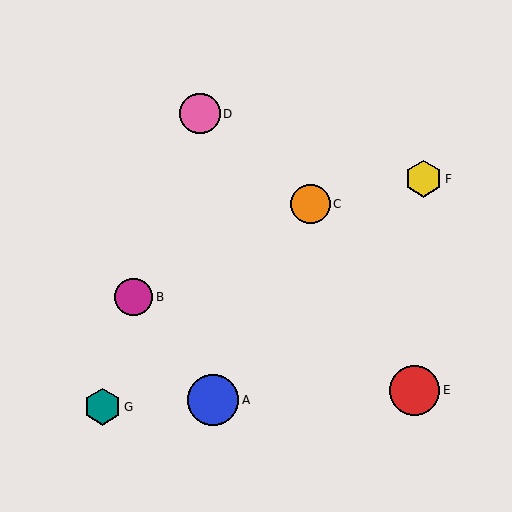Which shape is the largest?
The blue circle (labeled A) is the largest.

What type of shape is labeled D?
Shape D is a pink circle.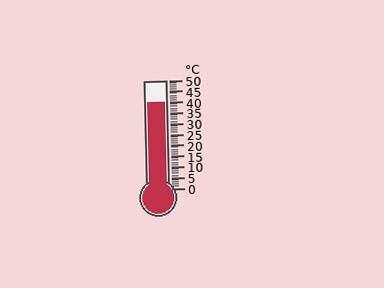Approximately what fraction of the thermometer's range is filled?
The thermometer is filled to approximately 80% of its range.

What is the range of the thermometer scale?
The thermometer scale ranges from 0°C to 50°C.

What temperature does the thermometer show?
The thermometer shows approximately 40°C.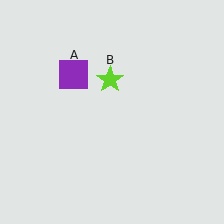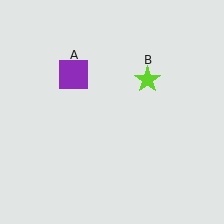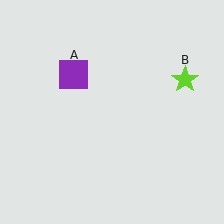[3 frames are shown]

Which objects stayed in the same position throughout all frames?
Purple square (object A) remained stationary.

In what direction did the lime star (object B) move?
The lime star (object B) moved right.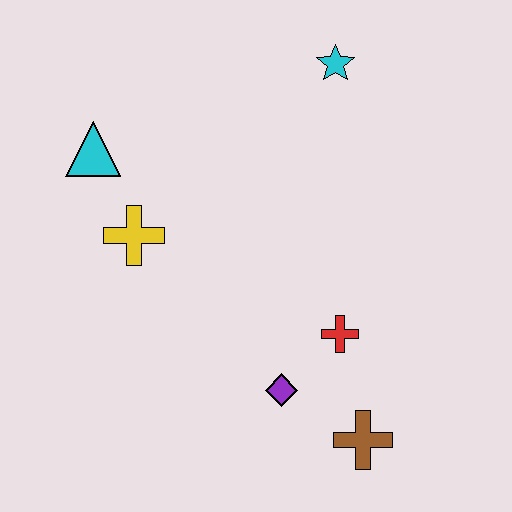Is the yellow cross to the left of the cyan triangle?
No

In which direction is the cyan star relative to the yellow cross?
The cyan star is to the right of the yellow cross.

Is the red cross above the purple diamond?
Yes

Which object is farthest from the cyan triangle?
The brown cross is farthest from the cyan triangle.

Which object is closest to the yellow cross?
The cyan triangle is closest to the yellow cross.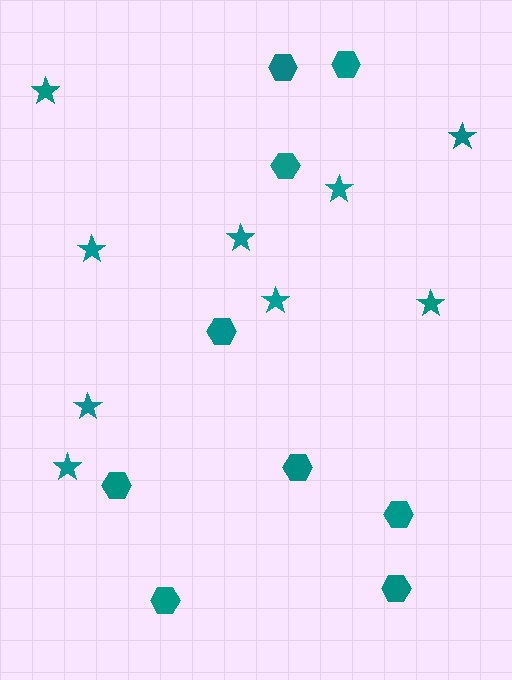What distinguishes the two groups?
There are 2 groups: one group of stars (9) and one group of hexagons (9).